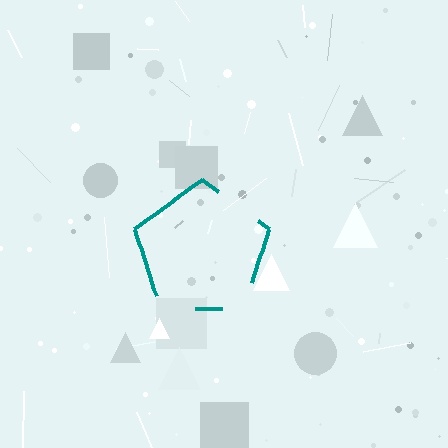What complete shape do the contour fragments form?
The contour fragments form a pentagon.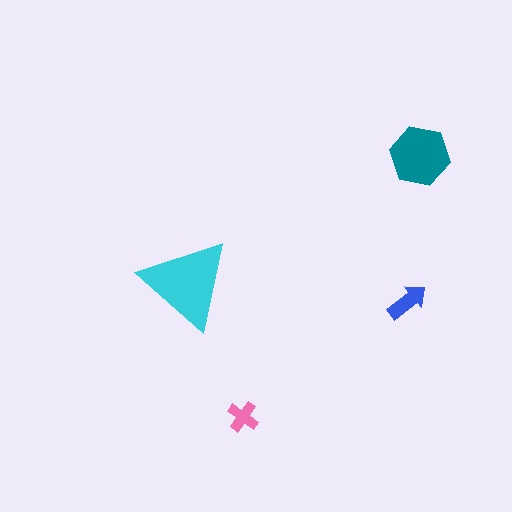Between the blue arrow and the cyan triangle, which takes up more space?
The cyan triangle.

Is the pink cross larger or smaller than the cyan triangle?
Smaller.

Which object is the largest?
The cyan triangle.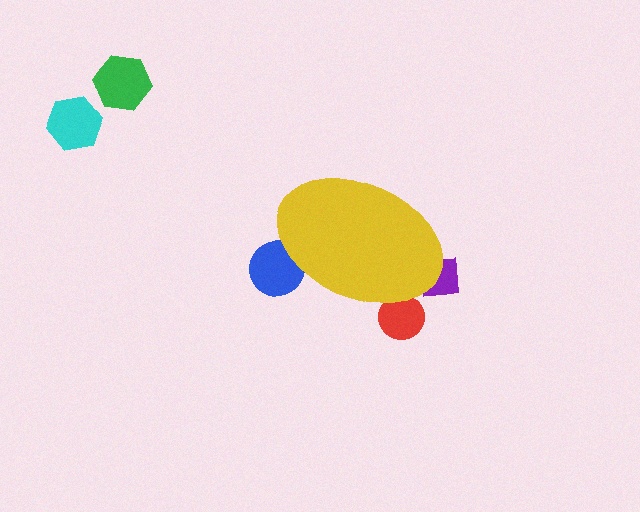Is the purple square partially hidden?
Yes, the purple square is partially hidden behind the yellow ellipse.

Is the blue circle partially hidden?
Yes, the blue circle is partially hidden behind the yellow ellipse.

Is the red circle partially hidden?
Yes, the red circle is partially hidden behind the yellow ellipse.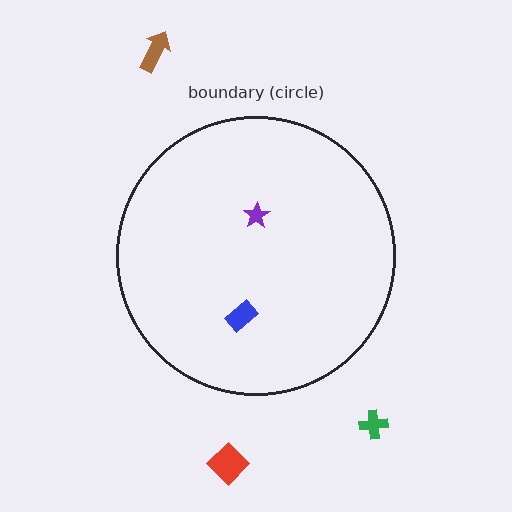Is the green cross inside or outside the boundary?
Outside.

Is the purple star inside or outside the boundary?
Inside.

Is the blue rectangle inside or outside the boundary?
Inside.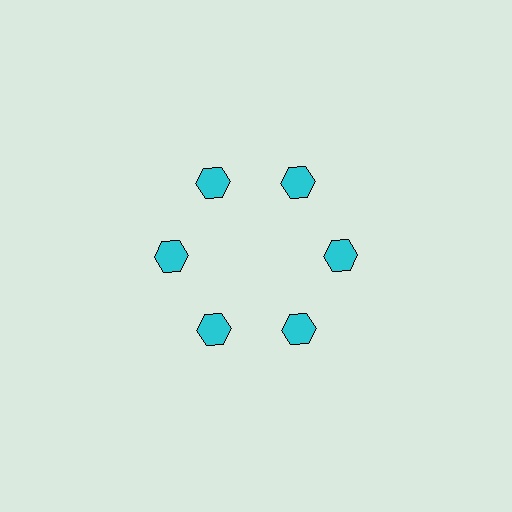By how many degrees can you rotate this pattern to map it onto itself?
The pattern maps onto itself every 60 degrees of rotation.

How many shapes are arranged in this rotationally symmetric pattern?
There are 6 shapes, arranged in 6 groups of 1.